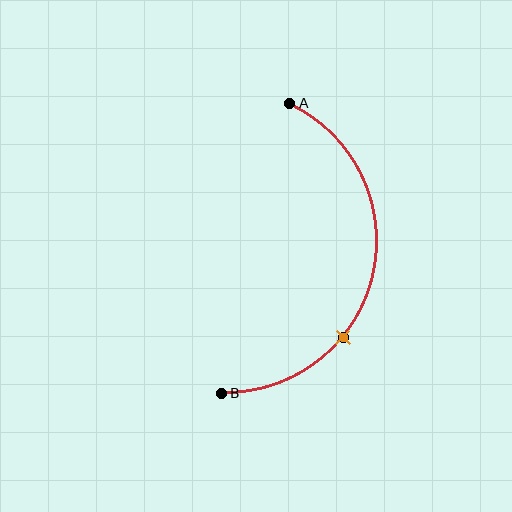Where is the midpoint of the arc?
The arc midpoint is the point on the curve farthest from the straight line joining A and B. It sits to the right of that line.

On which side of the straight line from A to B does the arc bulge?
The arc bulges to the right of the straight line connecting A and B.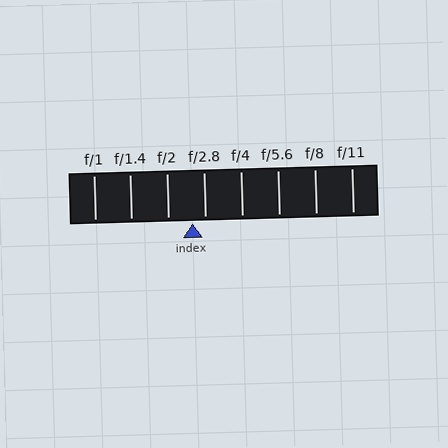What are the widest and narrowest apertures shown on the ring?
The widest aperture shown is f/1 and the narrowest is f/11.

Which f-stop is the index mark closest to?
The index mark is closest to f/2.8.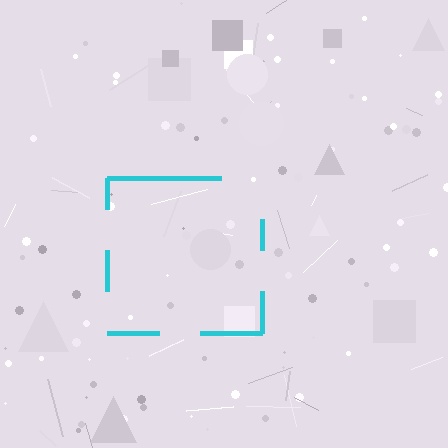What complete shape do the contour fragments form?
The contour fragments form a square.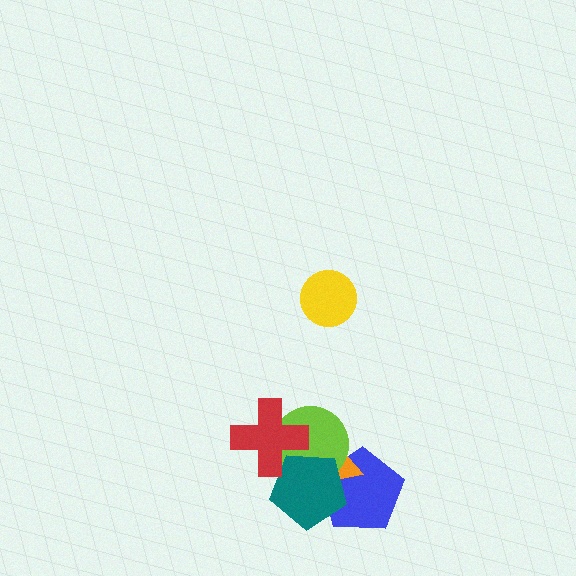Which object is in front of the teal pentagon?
The red cross is in front of the teal pentagon.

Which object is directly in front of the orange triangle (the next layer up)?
The lime circle is directly in front of the orange triangle.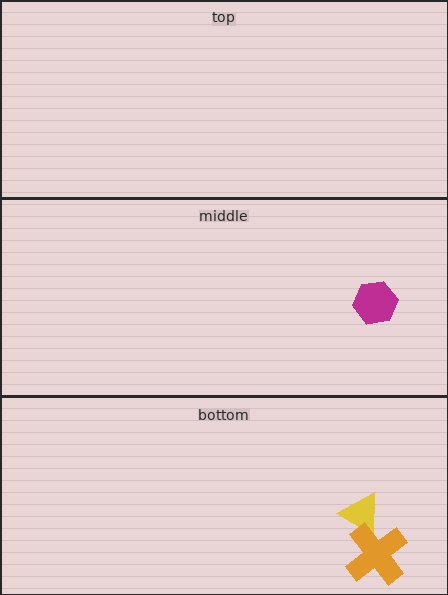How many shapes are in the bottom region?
2.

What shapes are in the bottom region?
The yellow triangle, the orange cross.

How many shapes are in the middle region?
1.